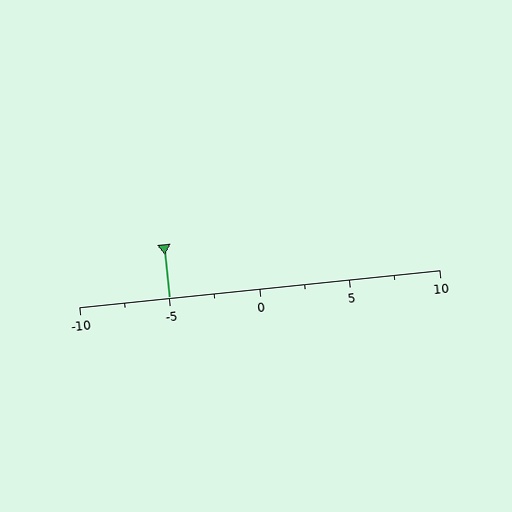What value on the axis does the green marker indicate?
The marker indicates approximately -5.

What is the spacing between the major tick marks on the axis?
The major ticks are spaced 5 apart.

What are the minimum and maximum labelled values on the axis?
The axis runs from -10 to 10.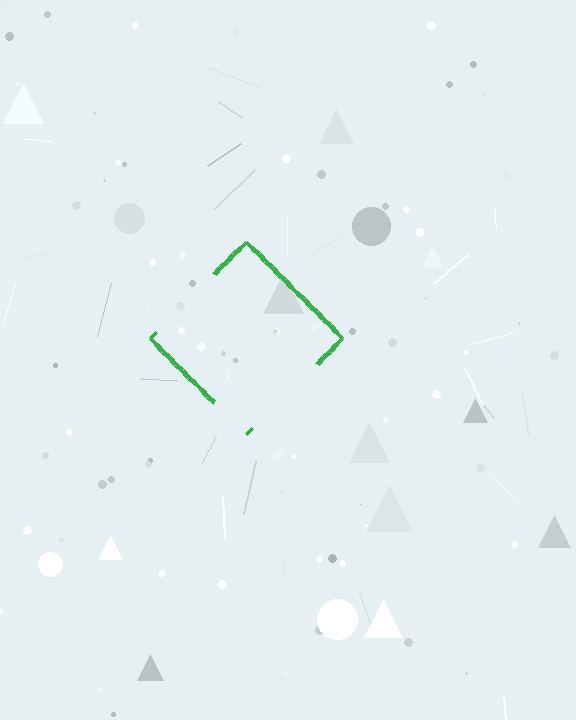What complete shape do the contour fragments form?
The contour fragments form a diamond.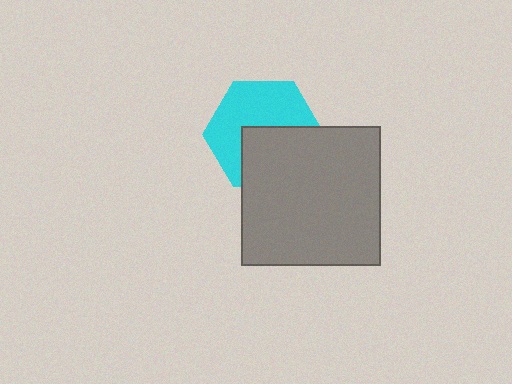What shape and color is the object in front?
The object in front is a gray square.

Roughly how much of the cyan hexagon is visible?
About half of it is visible (roughly 56%).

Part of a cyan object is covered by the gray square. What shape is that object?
It is a hexagon.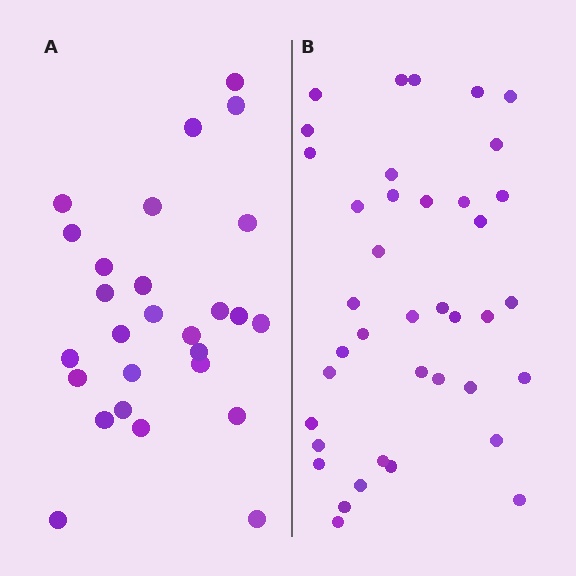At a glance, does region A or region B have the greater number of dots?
Region B (the right region) has more dots.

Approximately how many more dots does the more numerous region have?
Region B has roughly 12 or so more dots than region A.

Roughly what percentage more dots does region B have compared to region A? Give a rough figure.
About 45% more.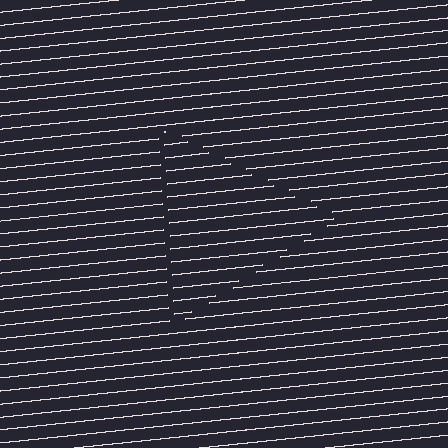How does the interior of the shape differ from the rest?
The interior of the shape contains the same grating, shifted by half a period — the contour is defined by the phase discontinuity where line-ends from the inner and outer gratings abut.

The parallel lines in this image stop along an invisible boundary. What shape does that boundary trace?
An illusory triangle. The interior of the shape contains the same grating, shifted by half a period — the contour is defined by the phase discontinuity where line-ends from the inner and outer gratings abut.